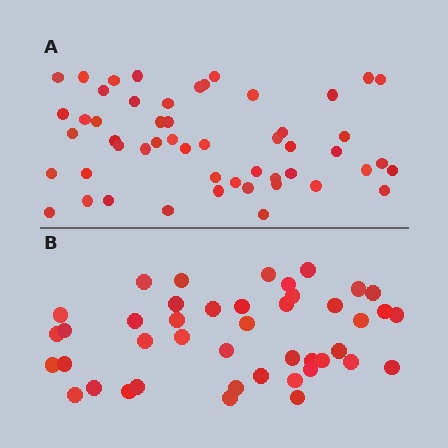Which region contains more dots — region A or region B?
Region A (the top region) has more dots.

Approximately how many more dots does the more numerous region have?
Region A has roughly 8 or so more dots than region B.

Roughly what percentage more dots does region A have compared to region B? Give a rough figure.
About 20% more.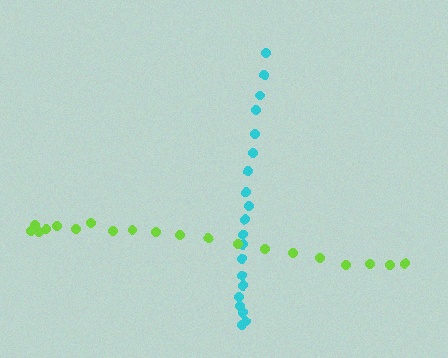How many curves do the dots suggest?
There are 2 distinct paths.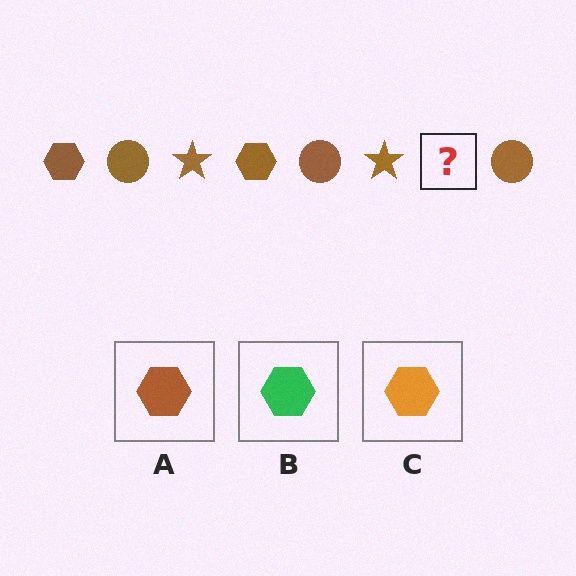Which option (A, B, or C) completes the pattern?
A.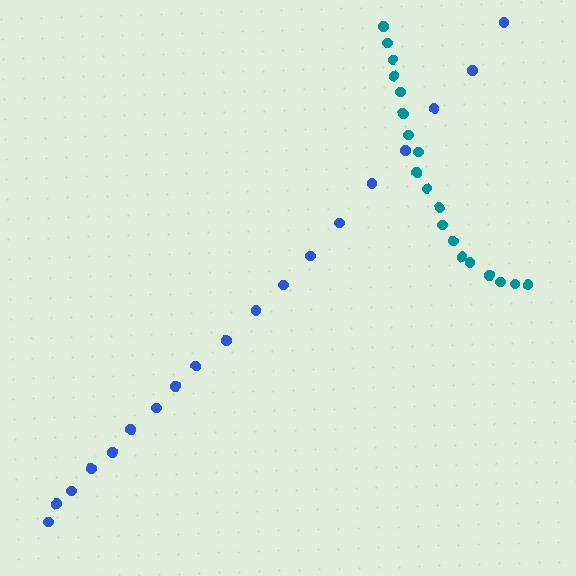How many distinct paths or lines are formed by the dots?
There are 2 distinct paths.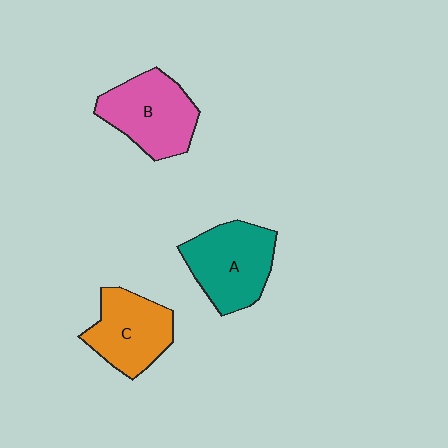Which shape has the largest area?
Shape A (teal).